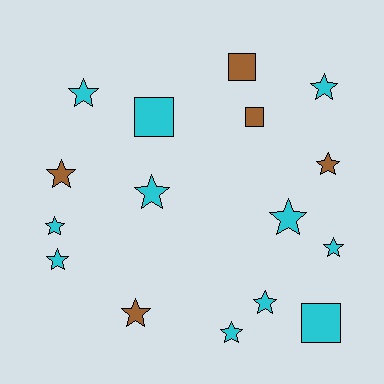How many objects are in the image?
There are 16 objects.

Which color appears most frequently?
Cyan, with 11 objects.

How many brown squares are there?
There are 2 brown squares.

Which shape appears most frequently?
Star, with 12 objects.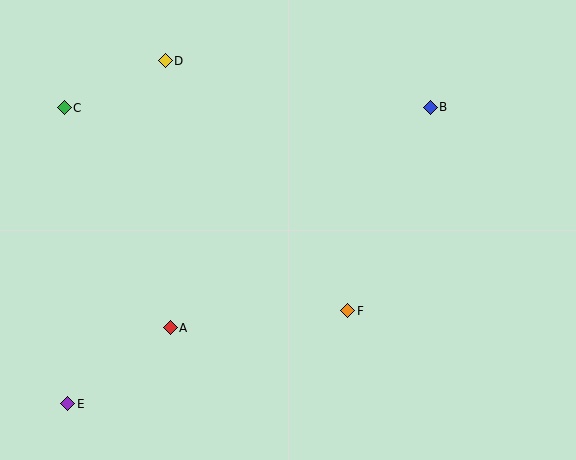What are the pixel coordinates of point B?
Point B is at (430, 107).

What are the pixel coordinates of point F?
Point F is at (348, 311).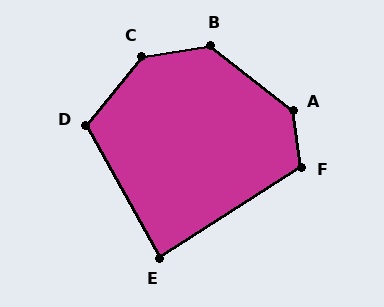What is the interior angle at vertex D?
Approximately 112 degrees (obtuse).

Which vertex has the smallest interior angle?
E, at approximately 86 degrees.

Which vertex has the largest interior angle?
C, at approximately 137 degrees.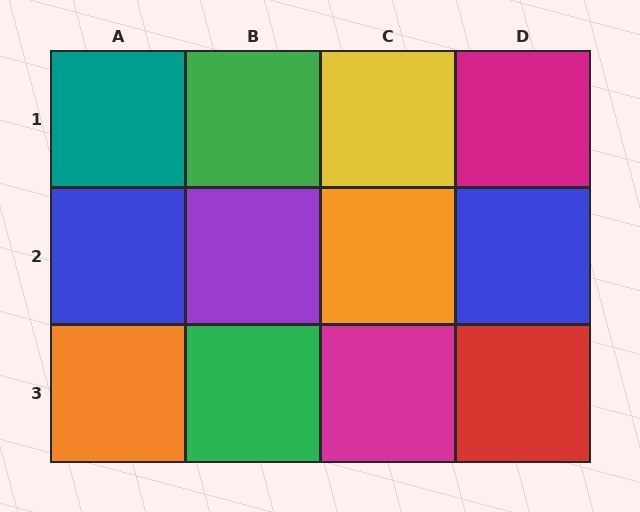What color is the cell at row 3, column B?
Green.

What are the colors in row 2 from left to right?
Blue, purple, orange, blue.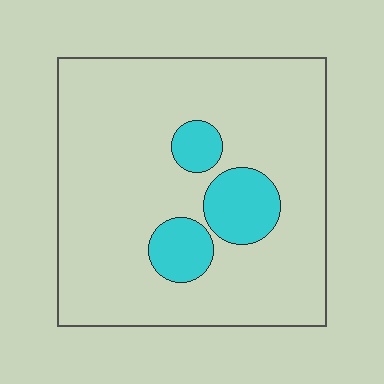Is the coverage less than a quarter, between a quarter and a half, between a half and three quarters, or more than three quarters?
Less than a quarter.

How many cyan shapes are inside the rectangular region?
3.